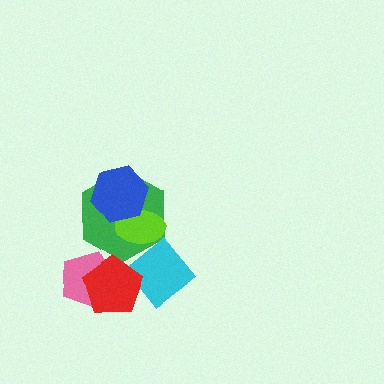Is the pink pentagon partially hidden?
Yes, it is partially covered by another shape.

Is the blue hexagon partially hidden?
No, no other shape covers it.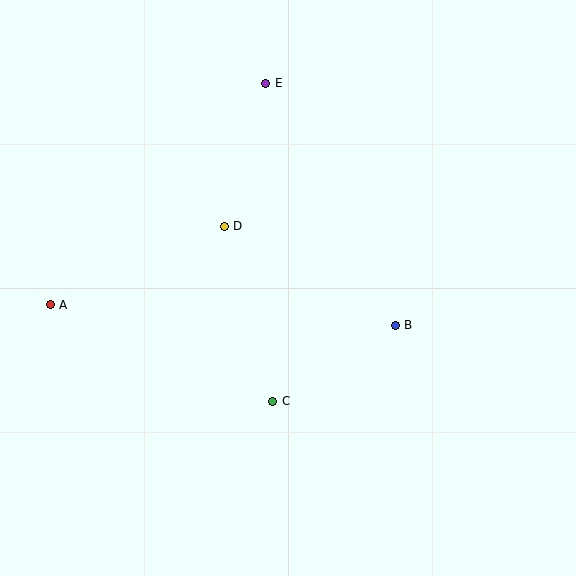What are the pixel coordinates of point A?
Point A is at (50, 305).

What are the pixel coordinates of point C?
Point C is at (273, 401).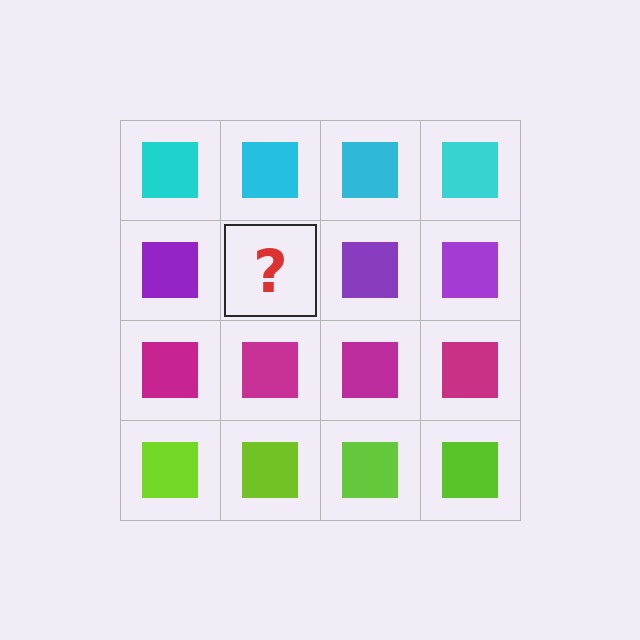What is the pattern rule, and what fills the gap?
The rule is that each row has a consistent color. The gap should be filled with a purple square.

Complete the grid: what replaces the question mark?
The question mark should be replaced with a purple square.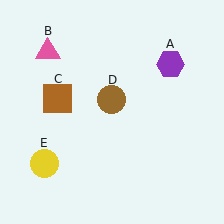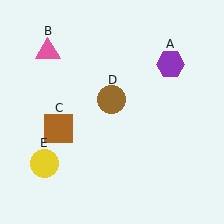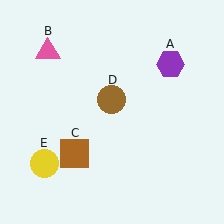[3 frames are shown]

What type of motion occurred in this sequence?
The brown square (object C) rotated counterclockwise around the center of the scene.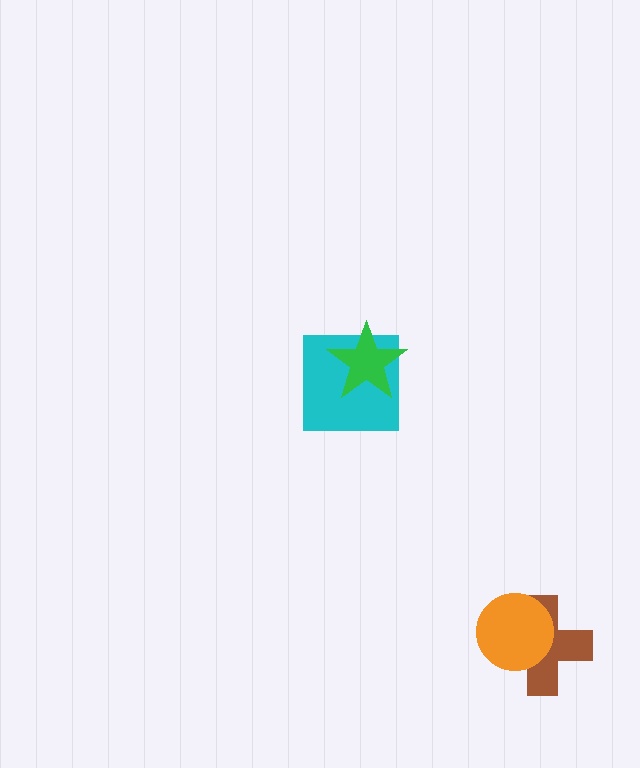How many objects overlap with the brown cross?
1 object overlaps with the brown cross.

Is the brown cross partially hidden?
Yes, it is partially covered by another shape.